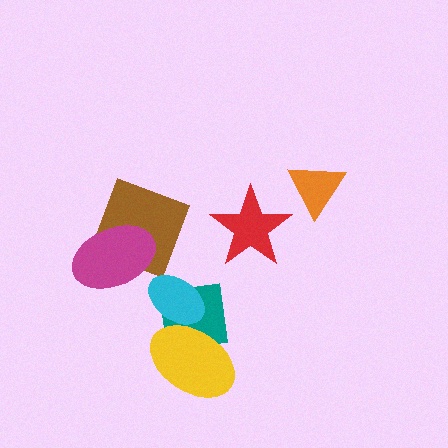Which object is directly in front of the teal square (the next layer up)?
The cyan ellipse is directly in front of the teal square.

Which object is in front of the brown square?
The magenta ellipse is in front of the brown square.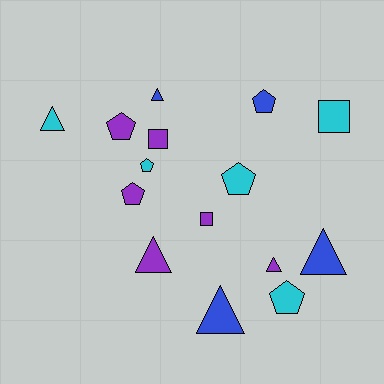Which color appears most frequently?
Purple, with 6 objects.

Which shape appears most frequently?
Triangle, with 6 objects.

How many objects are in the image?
There are 15 objects.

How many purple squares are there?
There are 2 purple squares.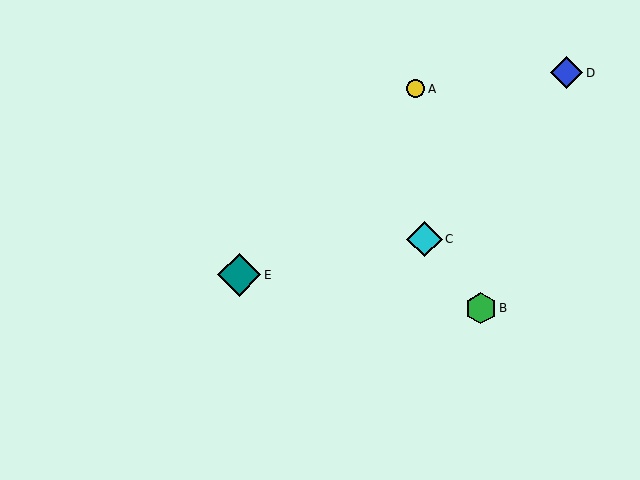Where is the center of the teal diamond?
The center of the teal diamond is at (239, 275).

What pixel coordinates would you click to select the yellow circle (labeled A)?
Click at (416, 89) to select the yellow circle A.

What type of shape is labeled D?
Shape D is a blue diamond.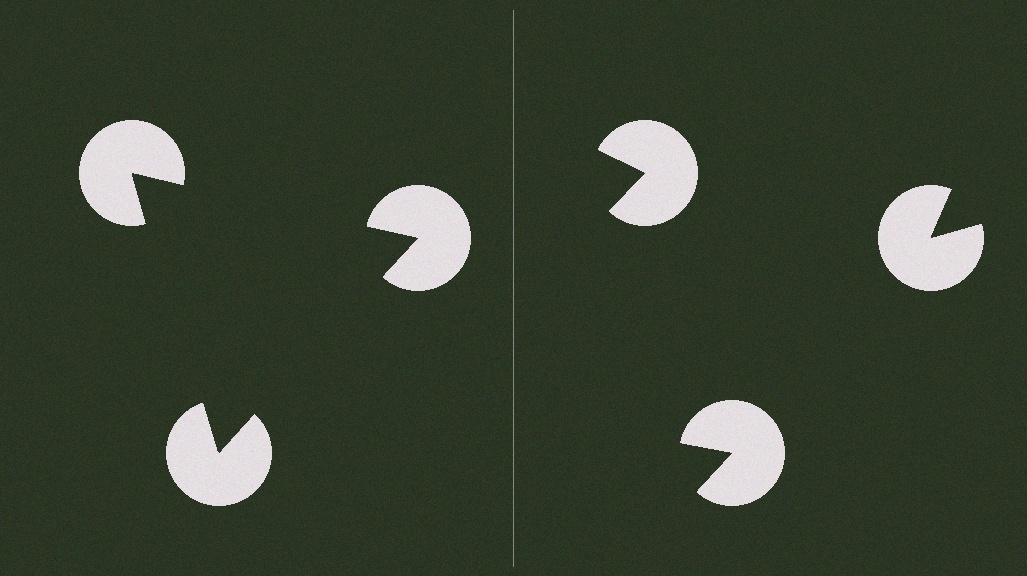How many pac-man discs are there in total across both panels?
6 — 3 on each side.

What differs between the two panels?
The pac-man discs are positioned identically on both sides; only the wedge orientations differ. On the left they align to a triangle; on the right they are misaligned.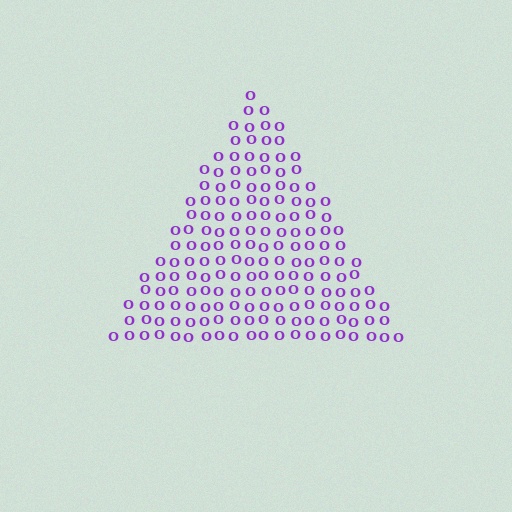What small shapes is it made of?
It is made of small letter O's.